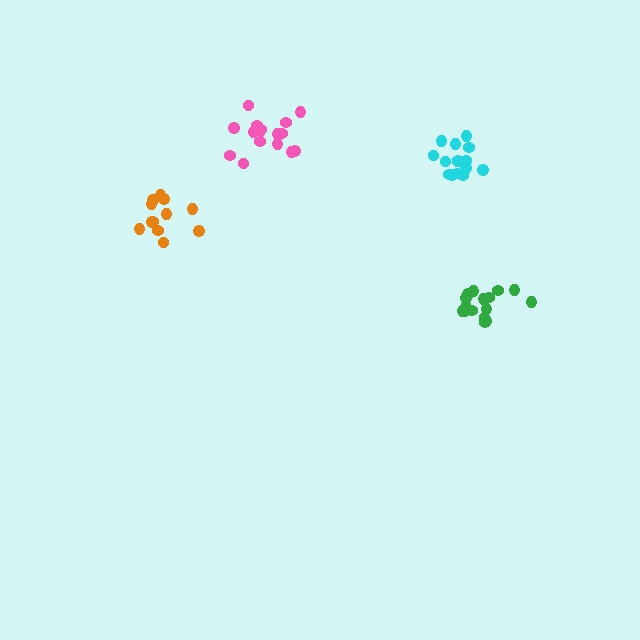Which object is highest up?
The pink cluster is topmost.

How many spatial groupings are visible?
There are 4 spatial groupings.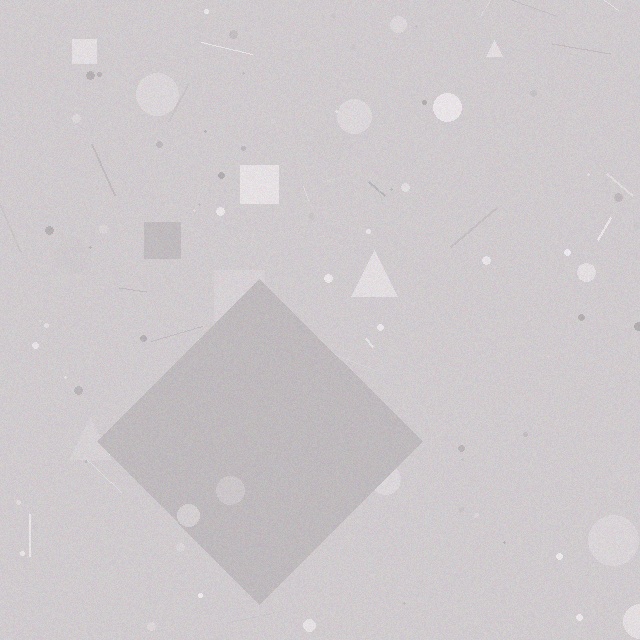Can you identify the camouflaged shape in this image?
The camouflaged shape is a diamond.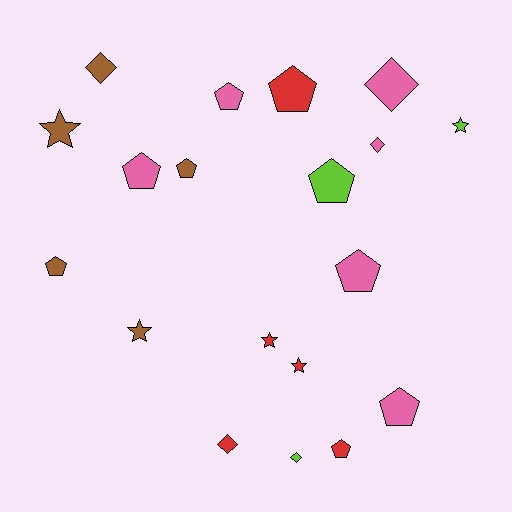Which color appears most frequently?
Pink, with 6 objects.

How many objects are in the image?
There are 19 objects.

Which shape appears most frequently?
Pentagon, with 9 objects.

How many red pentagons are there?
There are 2 red pentagons.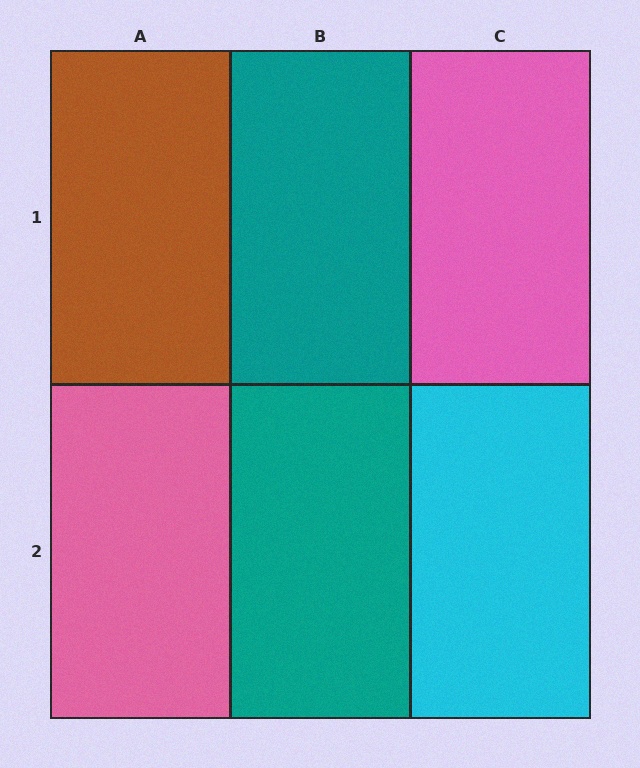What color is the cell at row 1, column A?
Brown.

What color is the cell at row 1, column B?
Teal.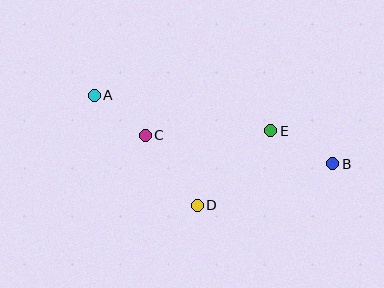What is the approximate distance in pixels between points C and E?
The distance between C and E is approximately 126 pixels.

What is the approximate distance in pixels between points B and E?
The distance between B and E is approximately 70 pixels.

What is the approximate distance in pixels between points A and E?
The distance between A and E is approximately 180 pixels.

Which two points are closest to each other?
Points A and C are closest to each other.